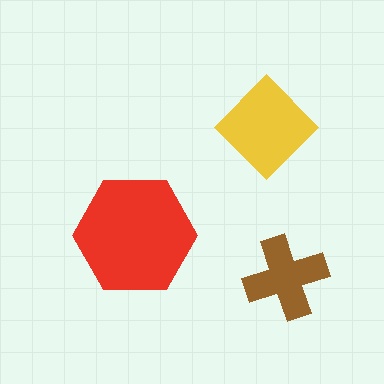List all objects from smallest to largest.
The brown cross, the yellow diamond, the red hexagon.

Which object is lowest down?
The brown cross is bottommost.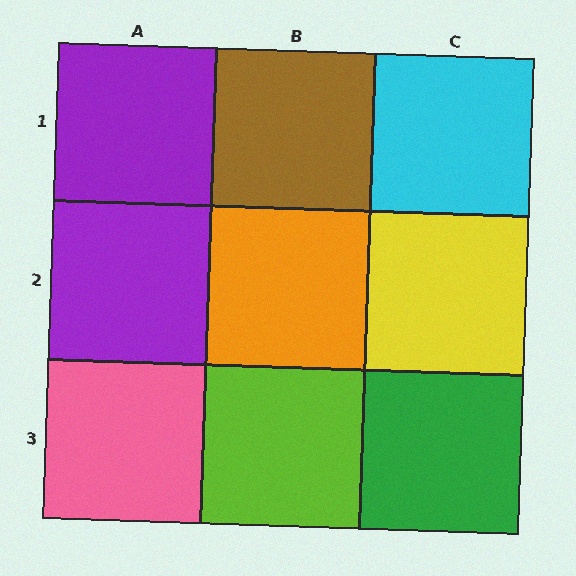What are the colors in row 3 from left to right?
Pink, lime, green.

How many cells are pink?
1 cell is pink.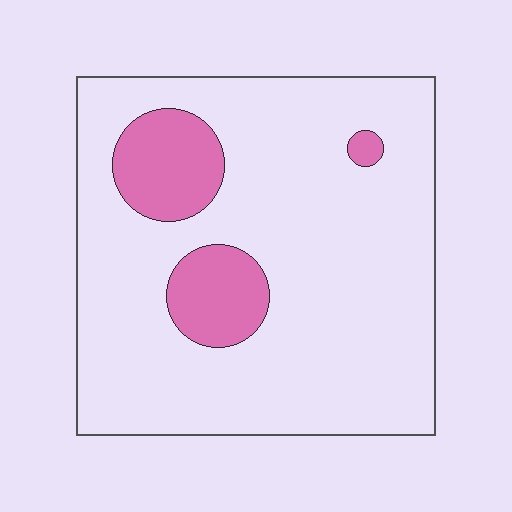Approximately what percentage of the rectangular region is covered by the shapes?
Approximately 15%.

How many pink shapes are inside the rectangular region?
3.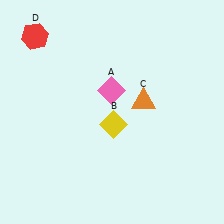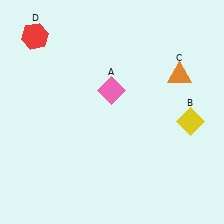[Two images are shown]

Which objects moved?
The objects that moved are: the yellow diamond (B), the orange triangle (C).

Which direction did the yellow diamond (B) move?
The yellow diamond (B) moved right.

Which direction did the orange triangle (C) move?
The orange triangle (C) moved right.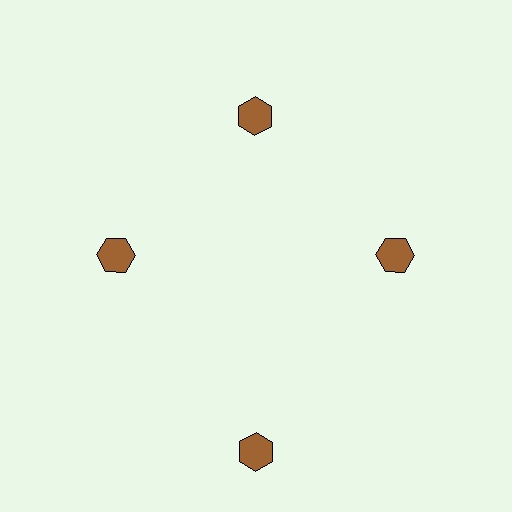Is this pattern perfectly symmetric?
No. The 4 brown hexagons are arranged in a ring, but one element near the 6 o'clock position is pushed outward from the center, breaking the 4-fold rotational symmetry.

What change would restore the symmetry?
The symmetry would be restored by moving it inward, back onto the ring so that all 4 hexagons sit at equal angles and equal distance from the center.